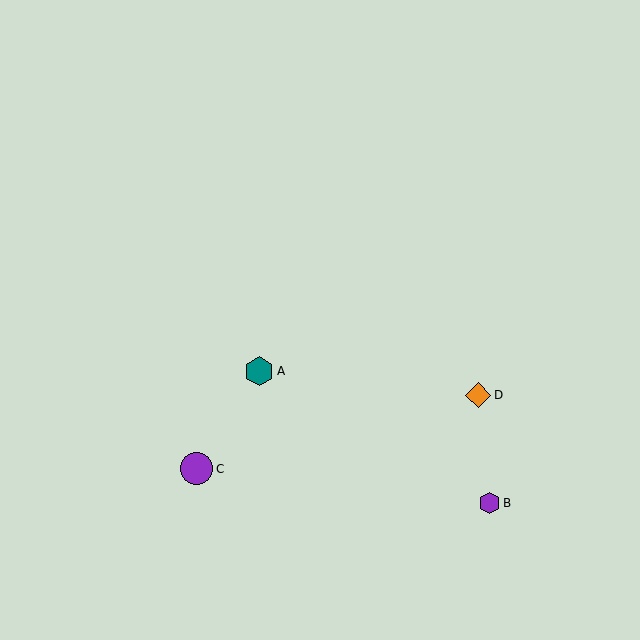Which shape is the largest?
The purple circle (labeled C) is the largest.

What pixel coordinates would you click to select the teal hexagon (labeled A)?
Click at (259, 371) to select the teal hexagon A.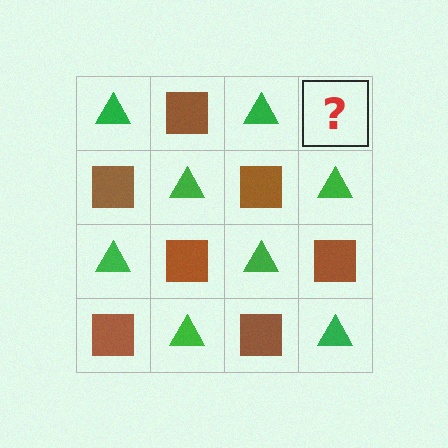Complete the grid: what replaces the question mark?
The question mark should be replaced with a brown square.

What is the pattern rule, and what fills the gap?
The rule is that it alternates green triangle and brown square in a checkerboard pattern. The gap should be filled with a brown square.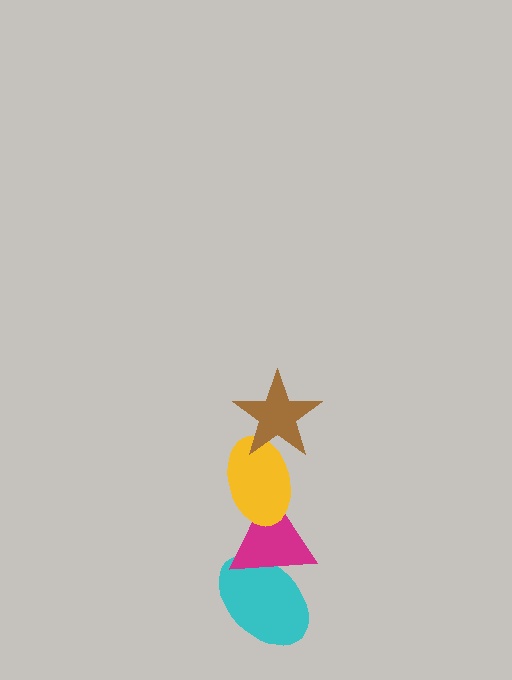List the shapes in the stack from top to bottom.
From top to bottom: the brown star, the yellow ellipse, the magenta triangle, the cyan ellipse.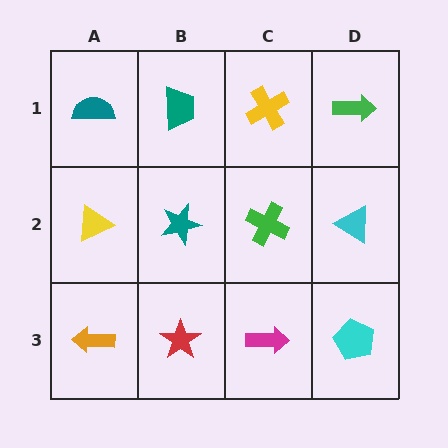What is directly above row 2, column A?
A teal semicircle.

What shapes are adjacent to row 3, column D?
A cyan triangle (row 2, column D), a magenta arrow (row 3, column C).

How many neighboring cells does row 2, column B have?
4.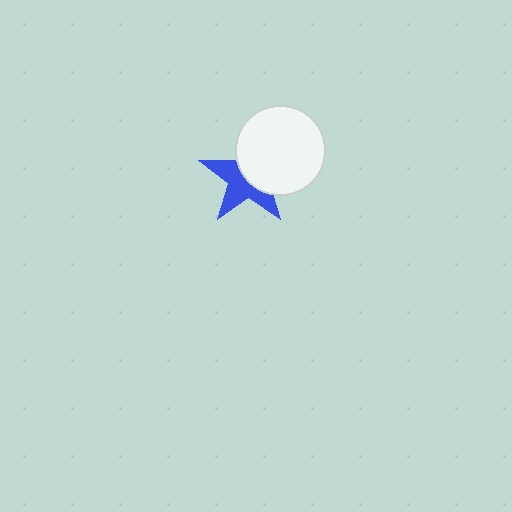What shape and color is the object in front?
The object in front is a white circle.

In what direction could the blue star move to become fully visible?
The blue star could move toward the lower-left. That would shift it out from behind the white circle entirely.